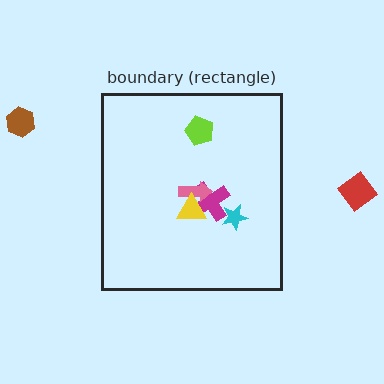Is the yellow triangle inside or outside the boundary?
Inside.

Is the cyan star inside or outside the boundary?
Inside.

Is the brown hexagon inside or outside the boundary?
Outside.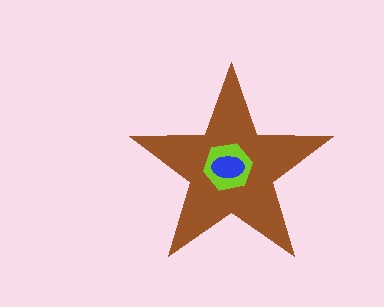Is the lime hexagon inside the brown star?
Yes.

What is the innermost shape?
The blue ellipse.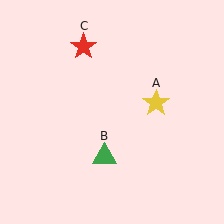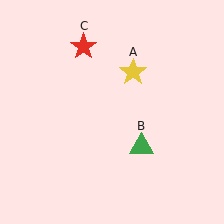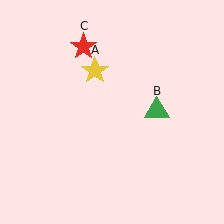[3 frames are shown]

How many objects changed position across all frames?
2 objects changed position: yellow star (object A), green triangle (object B).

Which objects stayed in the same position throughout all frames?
Red star (object C) remained stationary.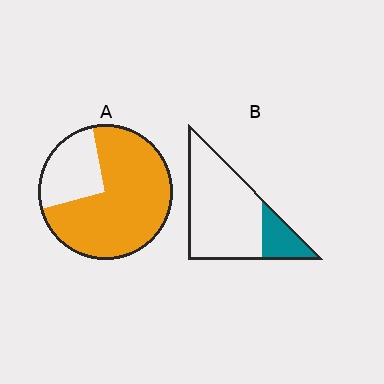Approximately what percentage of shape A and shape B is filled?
A is approximately 75% and B is approximately 20%.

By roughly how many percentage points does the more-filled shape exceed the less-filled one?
By roughly 55 percentage points (A over B).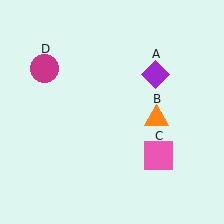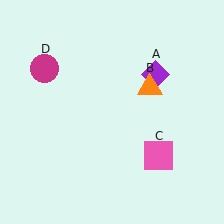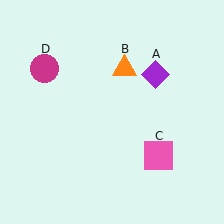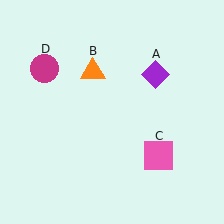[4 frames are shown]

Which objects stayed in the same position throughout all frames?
Purple diamond (object A) and pink square (object C) and magenta circle (object D) remained stationary.